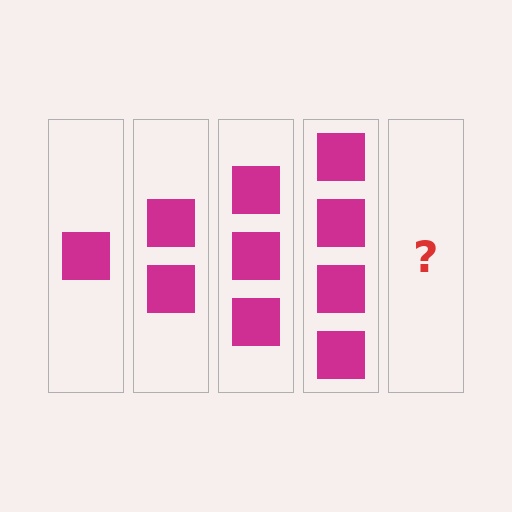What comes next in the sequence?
The next element should be 5 squares.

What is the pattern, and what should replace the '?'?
The pattern is that each step adds one more square. The '?' should be 5 squares.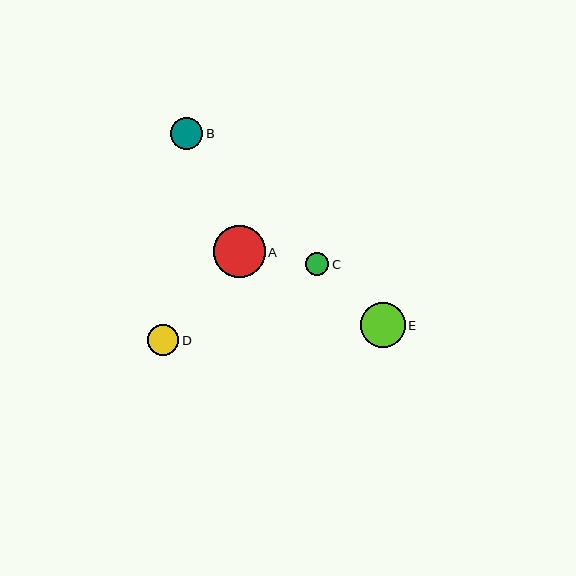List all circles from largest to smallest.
From largest to smallest: A, E, B, D, C.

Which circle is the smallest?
Circle C is the smallest with a size of approximately 24 pixels.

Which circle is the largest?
Circle A is the largest with a size of approximately 52 pixels.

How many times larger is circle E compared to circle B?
Circle E is approximately 1.4 times the size of circle B.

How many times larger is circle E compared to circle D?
Circle E is approximately 1.5 times the size of circle D.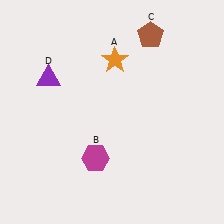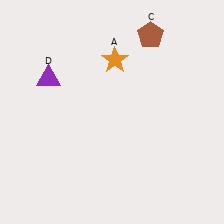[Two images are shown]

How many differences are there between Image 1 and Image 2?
There is 1 difference between the two images.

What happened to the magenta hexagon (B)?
The magenta hexagon (B) was removed in Image 2. It was in the bottom-left area of Image 1.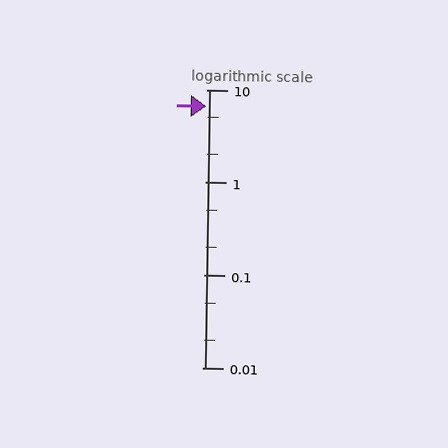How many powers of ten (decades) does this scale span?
The scale spans 3 decades, from 0.01 to 10.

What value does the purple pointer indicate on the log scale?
The pointer indicates approximately 6.7.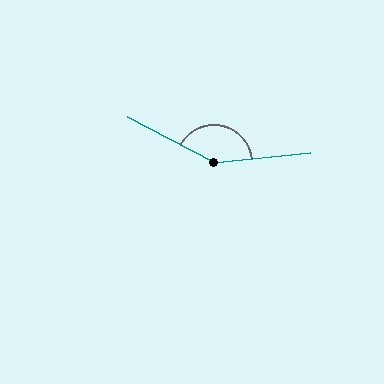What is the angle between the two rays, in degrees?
Approximately 147 degrees.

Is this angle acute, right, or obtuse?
It is obtuse.